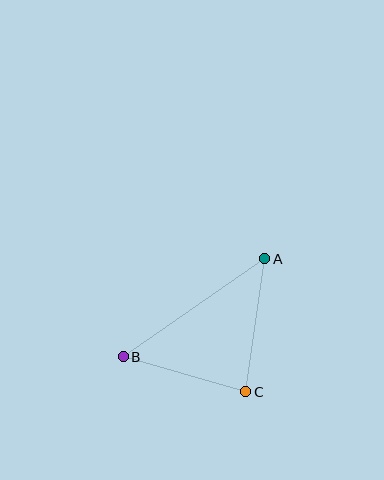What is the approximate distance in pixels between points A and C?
The distance between A and C is approximately 135 pixels.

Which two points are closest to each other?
Points B and C are closest to each other.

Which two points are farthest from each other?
Points A and B are farthest from each other.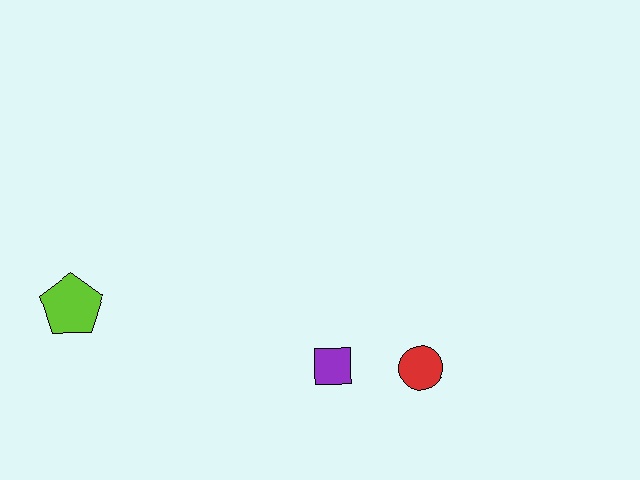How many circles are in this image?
There is 1 circle.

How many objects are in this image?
There are 3 objects.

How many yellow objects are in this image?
There are no yellow objects.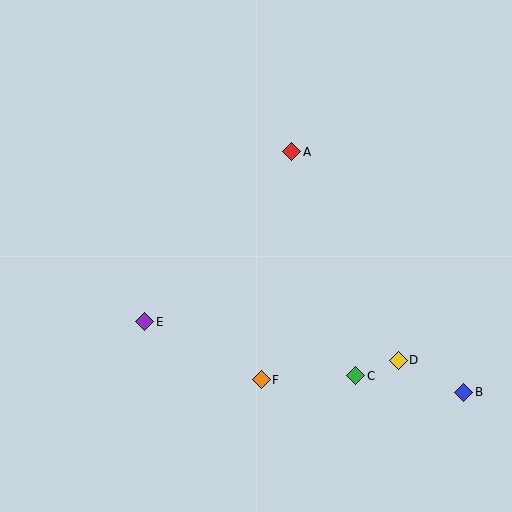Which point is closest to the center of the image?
Point A at (292, 152) is closest to the center.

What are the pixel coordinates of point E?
Point E is at (145, 322).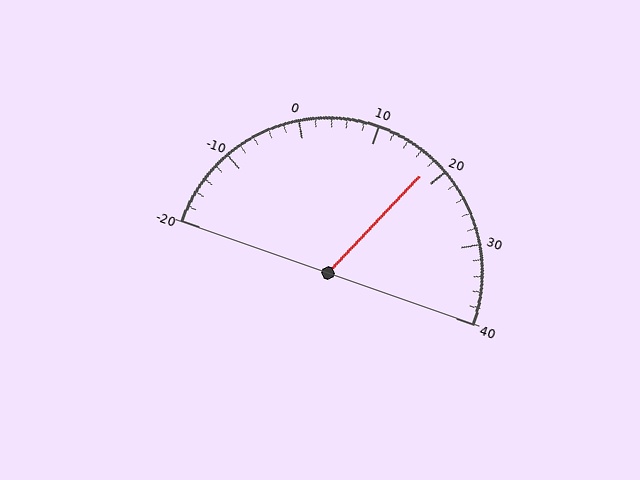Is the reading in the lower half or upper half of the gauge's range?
The reading is in the upper half of the range (-20 to 40).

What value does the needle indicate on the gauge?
The needle indicates approximately 18.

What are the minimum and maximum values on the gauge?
The gauge ranges from -20 to 40.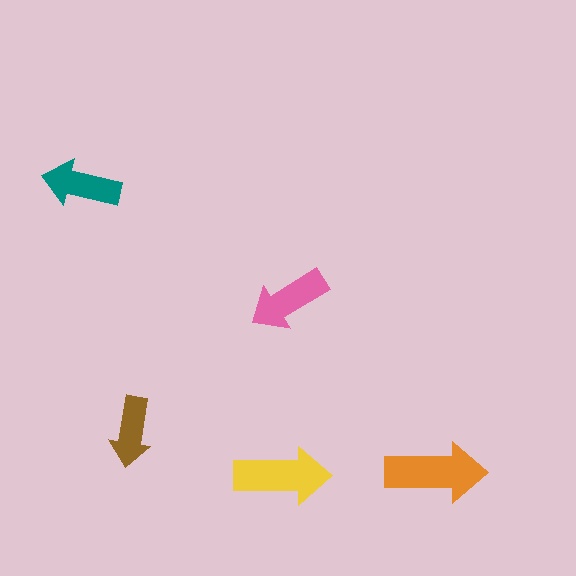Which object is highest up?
The teal arrow is topmost.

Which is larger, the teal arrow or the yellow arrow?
The yellow one.